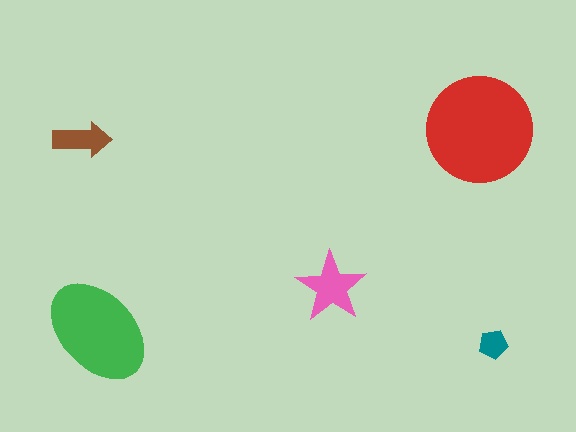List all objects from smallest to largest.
The teal pentagon, the brown arrow, the pink star, the green ellipse, the red circle.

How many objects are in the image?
There are 5 objects in the image.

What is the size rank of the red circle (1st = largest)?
1st.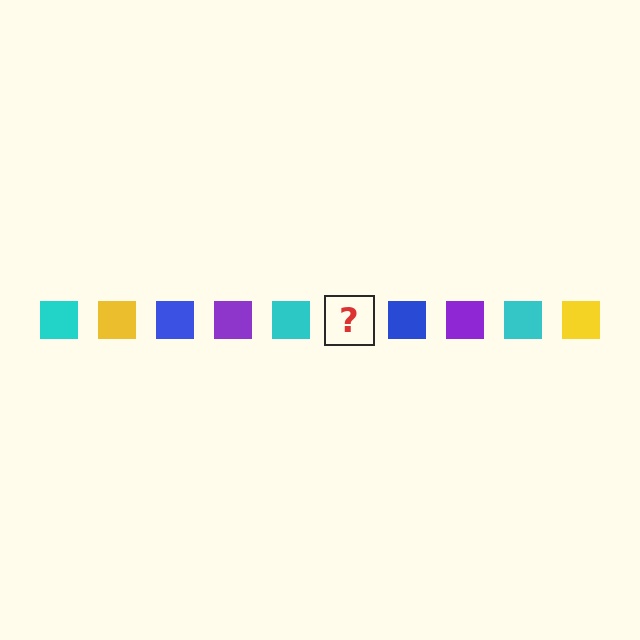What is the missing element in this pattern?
The missing element is a yellow square.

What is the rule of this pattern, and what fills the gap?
The rule is that the pattern cycles through cyan, yellow, blue, purple squares. The gap should be filled with a yellow square.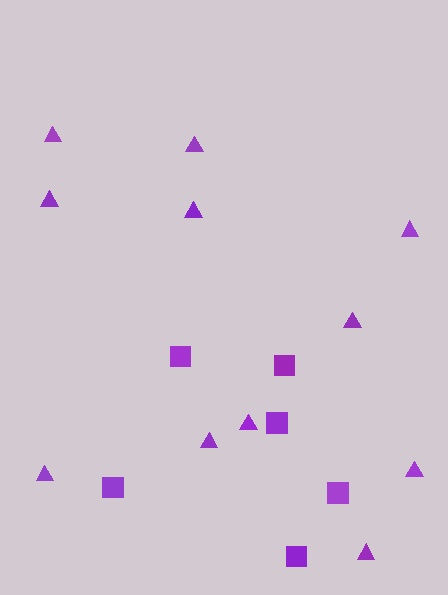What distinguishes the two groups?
There are 2 groups: one group of triangles (11) and one group of squares (6).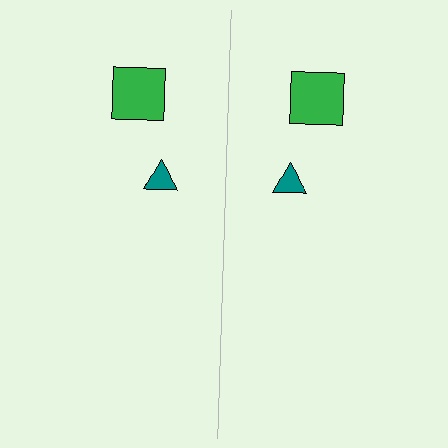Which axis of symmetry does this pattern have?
The pattern has a vertical axis of symmetry running through the center of the image.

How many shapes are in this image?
There are 4 shapes in this image.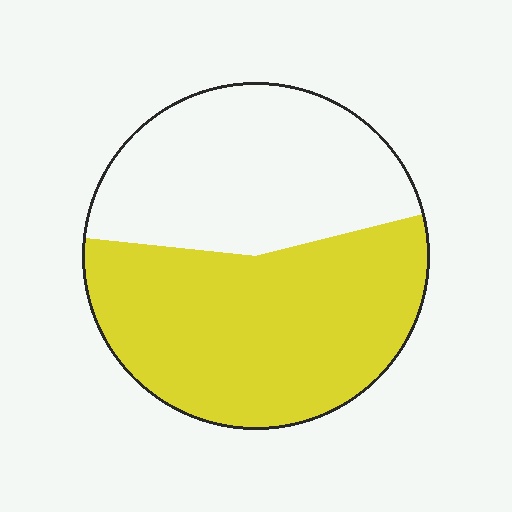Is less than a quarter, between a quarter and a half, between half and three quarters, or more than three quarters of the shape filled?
Between half and three quarters.